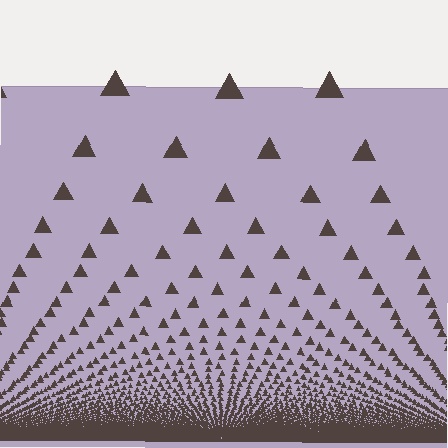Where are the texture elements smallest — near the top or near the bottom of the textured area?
Near the bottom.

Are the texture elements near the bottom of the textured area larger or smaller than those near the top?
Smaller. The gradient is inverted — elements near the bottom are smaller and denser.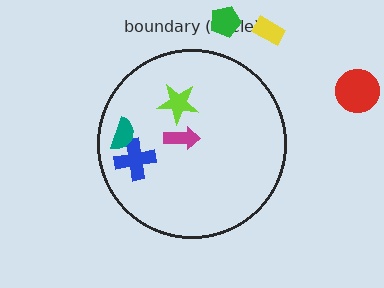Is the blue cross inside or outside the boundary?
Inside.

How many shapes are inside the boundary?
4 inside, 3 outside.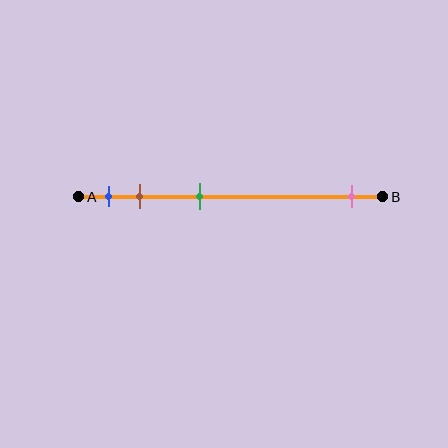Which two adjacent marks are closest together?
The blue and brown marks are the closest adjacent pair.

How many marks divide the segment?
There are 4 marks dividing the segment.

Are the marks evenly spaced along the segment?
No, the marks are not evenly spaced.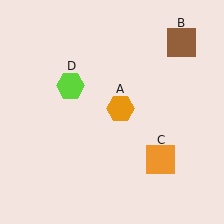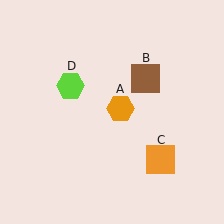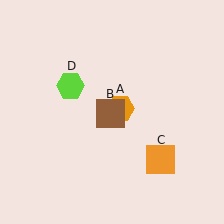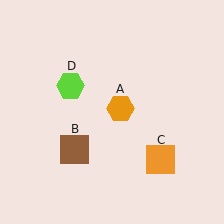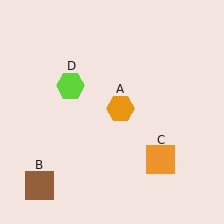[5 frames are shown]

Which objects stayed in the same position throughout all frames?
Orange hexagon (object A) and orange square (object C) and lime hexagon (object D) remained stationary.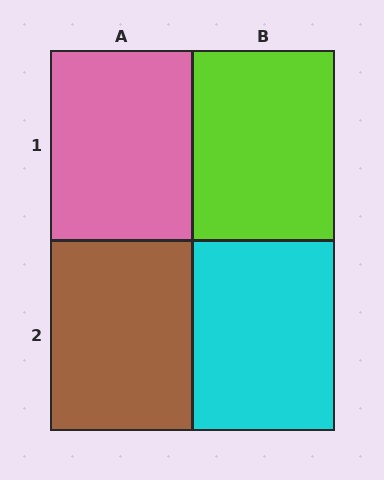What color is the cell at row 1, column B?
Lime.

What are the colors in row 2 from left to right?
Brown, cyan.